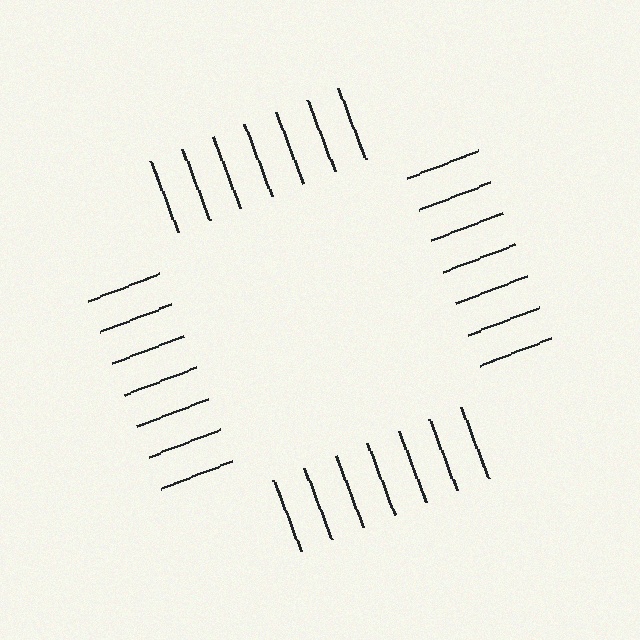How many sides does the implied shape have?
4 sides — the line-ends trace a square.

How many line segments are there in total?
28 — 7 along each of the 4 edges.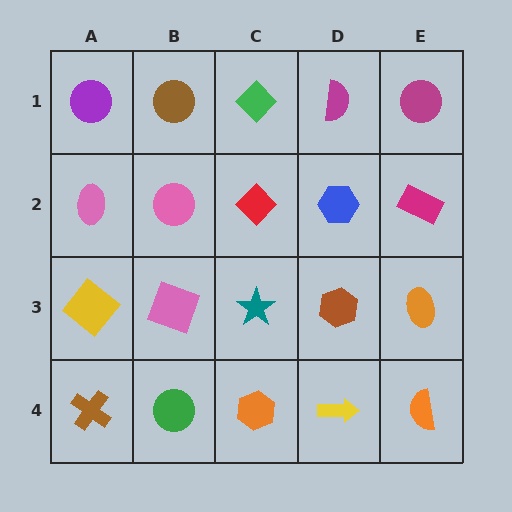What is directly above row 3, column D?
A blue hexagon.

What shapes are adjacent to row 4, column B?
A pink square (row 3, column B), a brown cross (row 4, column A), an orange hexagon (row 4, column C).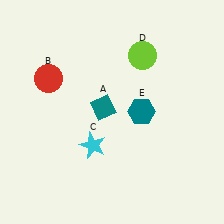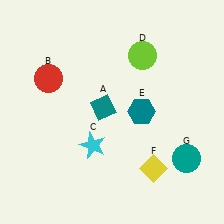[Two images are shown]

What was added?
A yellow diamond (F), a teal circle (G) were added in Image 2.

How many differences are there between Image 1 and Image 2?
There are 2 differences between the two images.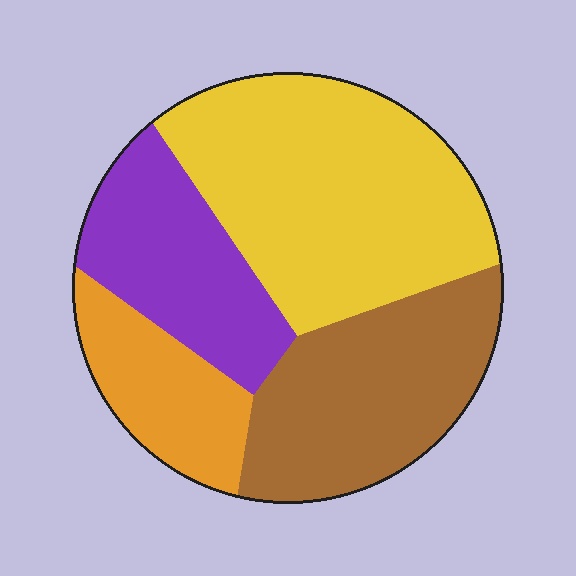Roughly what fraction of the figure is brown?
Brown takes up between a sixth and a third of the figure.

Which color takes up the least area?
Orange, at roughly 15%.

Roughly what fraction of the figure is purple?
Purple takes up about one fifth (1/5) of the figure.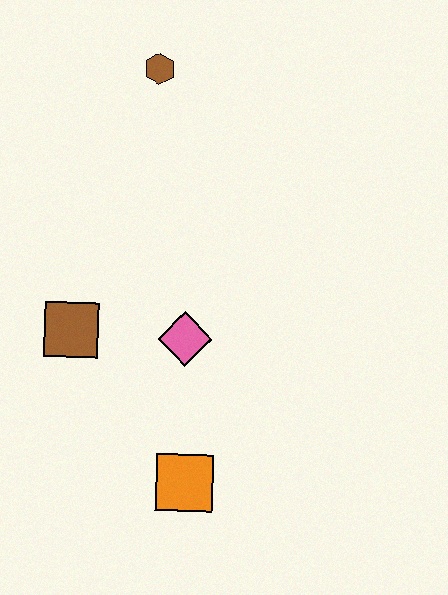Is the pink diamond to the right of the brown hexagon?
Yes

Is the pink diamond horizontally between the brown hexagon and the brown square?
No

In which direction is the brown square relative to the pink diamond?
The brown square is to the left of the pink diamond.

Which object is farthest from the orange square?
The brown hexagon is farthest from the orange square.